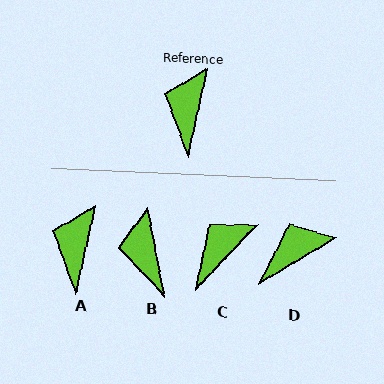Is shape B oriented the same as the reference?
No, it is off by about 23 degrees.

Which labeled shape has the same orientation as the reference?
A.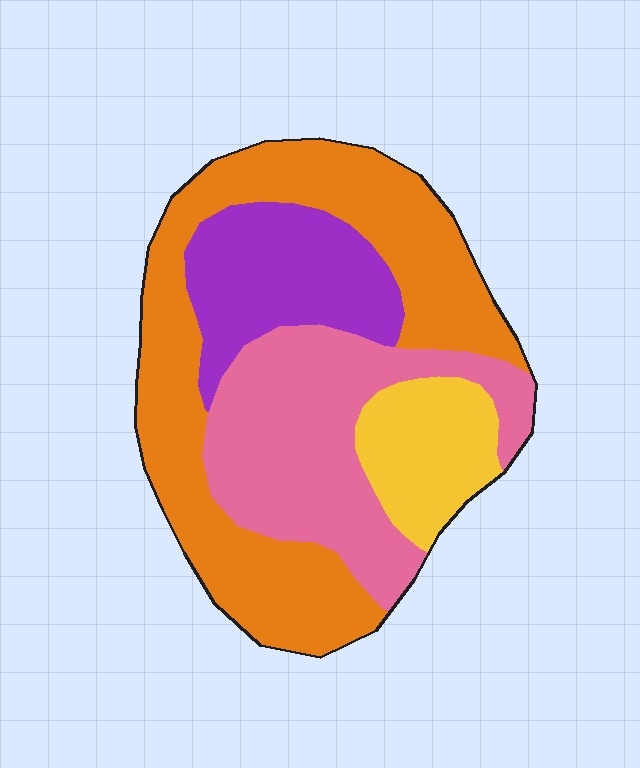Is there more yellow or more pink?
Pink.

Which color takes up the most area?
Orange, at roughly 40%.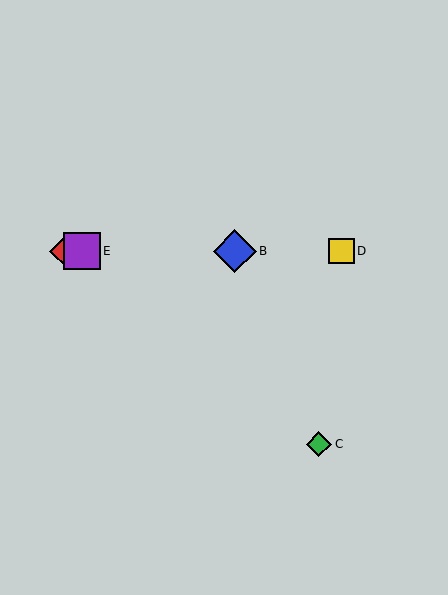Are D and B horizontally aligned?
Yes, both are at y≈251.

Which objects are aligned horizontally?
Objects A, B, D, E are aligned horizontally.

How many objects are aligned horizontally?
4 objects (A, B, D, E) are aligned horizontally.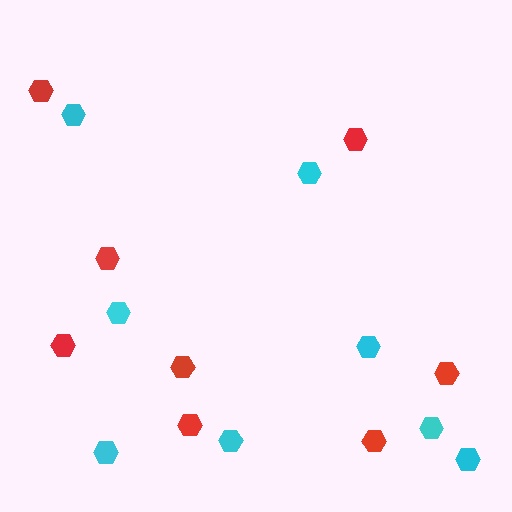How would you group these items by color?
There are 2 groups: one group of cyan hexagons (8) and one group of red hexagons (8).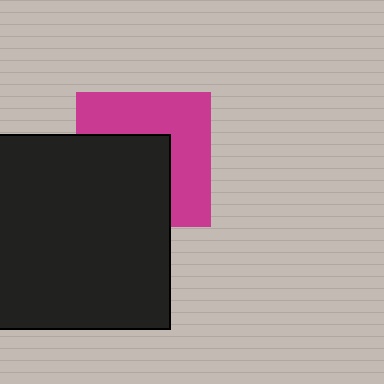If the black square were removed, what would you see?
You would see the complete magenta square.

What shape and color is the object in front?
The object in front is a black square.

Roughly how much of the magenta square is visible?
About half of it is visible (roughly 51%).